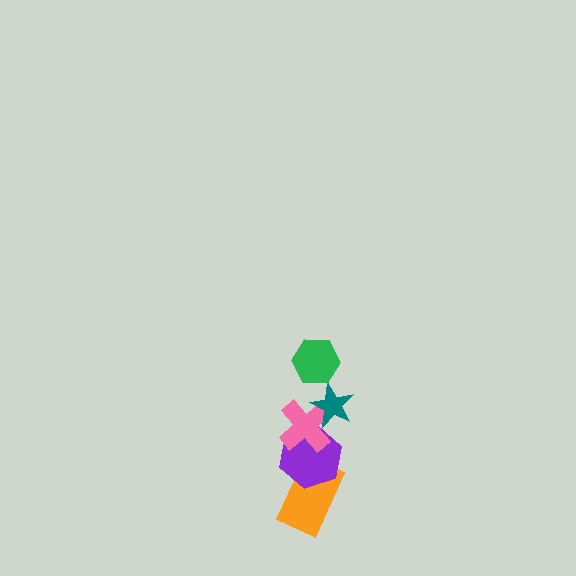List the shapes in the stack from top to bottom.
From top to bottom: the green hexagon, the teal star, the pink cross, the purple hexagon, the orange rectangle.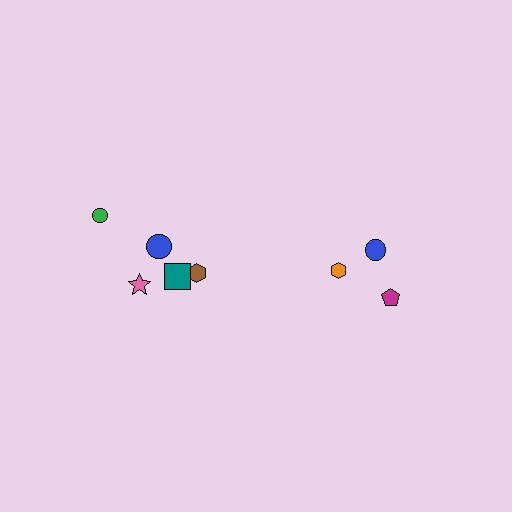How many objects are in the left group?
There are 5 objects.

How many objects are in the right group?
There are 3 objects.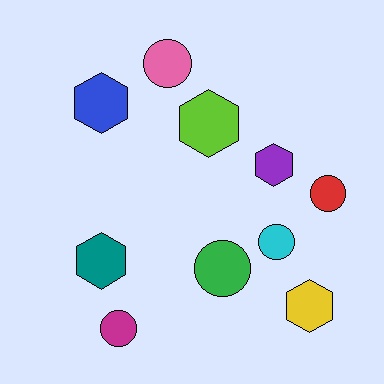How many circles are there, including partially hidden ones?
There are 5 circles.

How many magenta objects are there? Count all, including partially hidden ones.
There is 1 magenta object.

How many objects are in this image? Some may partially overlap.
There are 10 objects.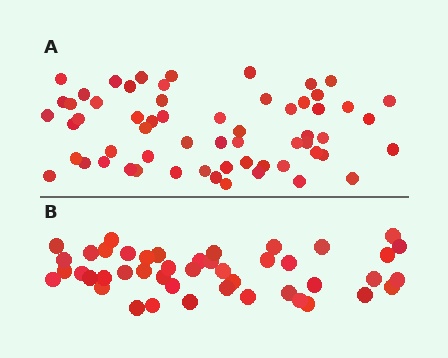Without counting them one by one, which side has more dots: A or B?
Region A (the top region) has more dots.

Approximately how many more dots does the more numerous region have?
Region A has approximately 15 more dots than region B.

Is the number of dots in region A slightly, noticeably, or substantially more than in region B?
Region A has noticeably more, but not dramatically so. The ratio is roughly 1.3 to 1.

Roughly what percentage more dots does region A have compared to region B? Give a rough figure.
About 35% more.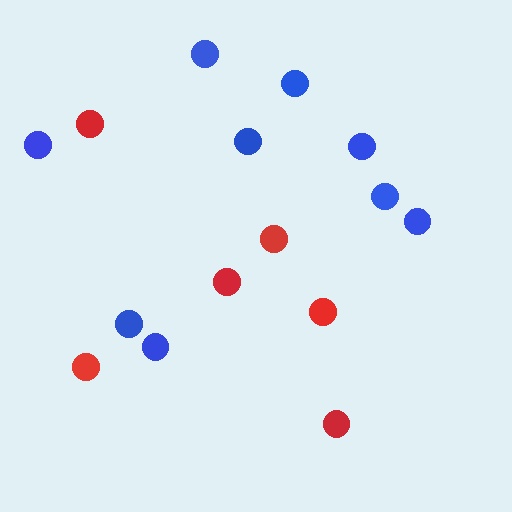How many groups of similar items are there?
There are 2 groups: one group of red circles (6) and one group of blue circles (9).